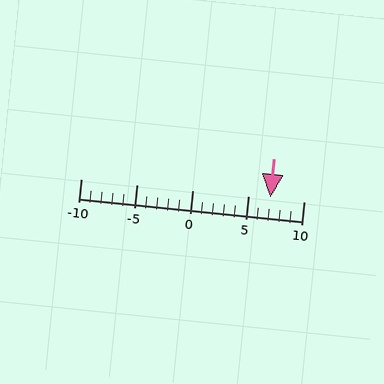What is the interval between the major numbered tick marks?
The major tick marks are spaced 5 units apart.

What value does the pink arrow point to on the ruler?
The pink arrow points to approximately 7.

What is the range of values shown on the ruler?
The ruler shows values from -10 to 10.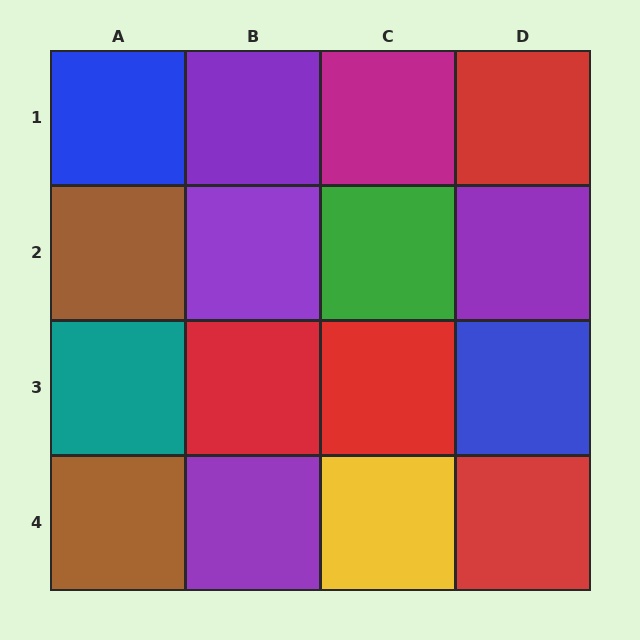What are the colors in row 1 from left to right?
Blue, purple, magenta, red.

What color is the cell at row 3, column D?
Blue.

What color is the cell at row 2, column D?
Purple.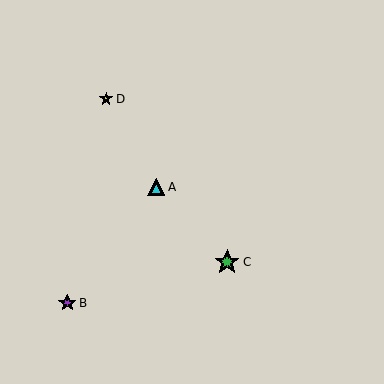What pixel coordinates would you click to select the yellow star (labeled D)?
Click at (106, 99) to select the yellow star D.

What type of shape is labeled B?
Shape B is a purple star.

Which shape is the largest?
The green star (labeled C) is the largest.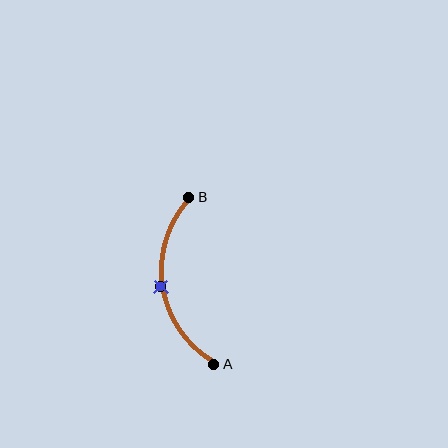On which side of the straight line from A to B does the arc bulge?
The arc bulges to the left of the straight line connecting A and B.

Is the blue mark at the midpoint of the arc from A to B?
Yes. The blue mark lies on the arc at equal arc-length from both A and B — it is the arc midpoint.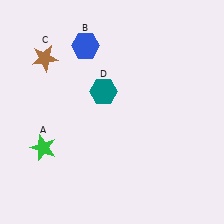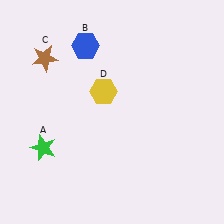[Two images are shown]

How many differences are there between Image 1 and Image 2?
There is 1 difference between the two images.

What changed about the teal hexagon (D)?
In Image 1, D is teal. In Image 2, it changed to yellow.